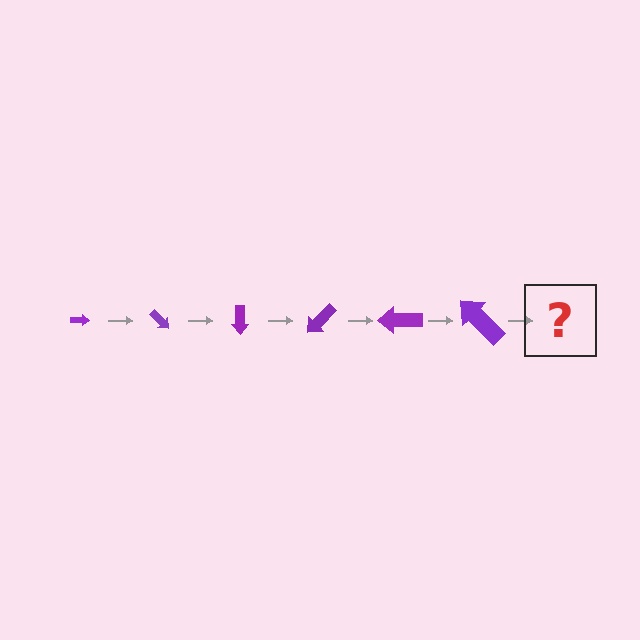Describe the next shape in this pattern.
It should be an arrow, larger than the previous one and rotated 270 degrees from the start.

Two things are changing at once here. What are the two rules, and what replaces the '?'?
The two rules are that the arrow grows larger each step and it rotates 45 degrees each step. The '?' should be an arrow, larger than the previous one and rotated 270 degrees from the start.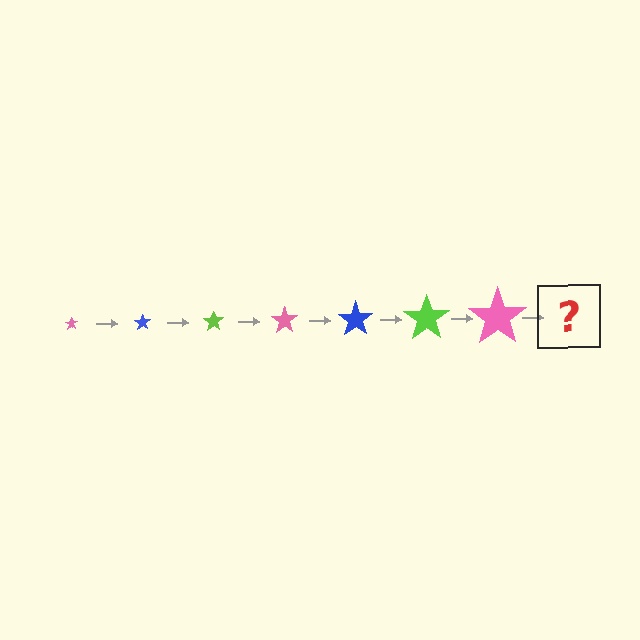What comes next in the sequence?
The next element should be a blue star, larger than the previous one.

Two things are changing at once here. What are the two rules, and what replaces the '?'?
The two rules are that the star grows larger each step and the color cycles through pink, blue, and lime. The '?' should be a blue star, larger than the previous one.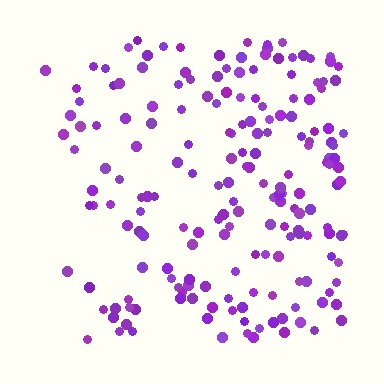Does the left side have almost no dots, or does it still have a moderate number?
Still a moderate number, just noticeably fewer than the right.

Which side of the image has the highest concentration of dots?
The right.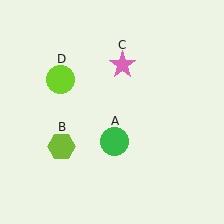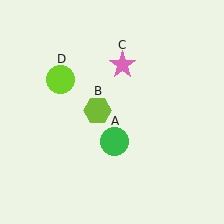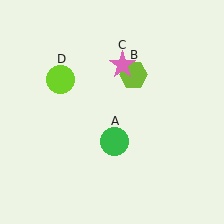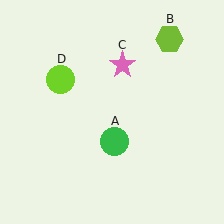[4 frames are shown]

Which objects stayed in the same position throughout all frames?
Green circle (object A) and pink star (object C) and lime circle (object D) remained stationary.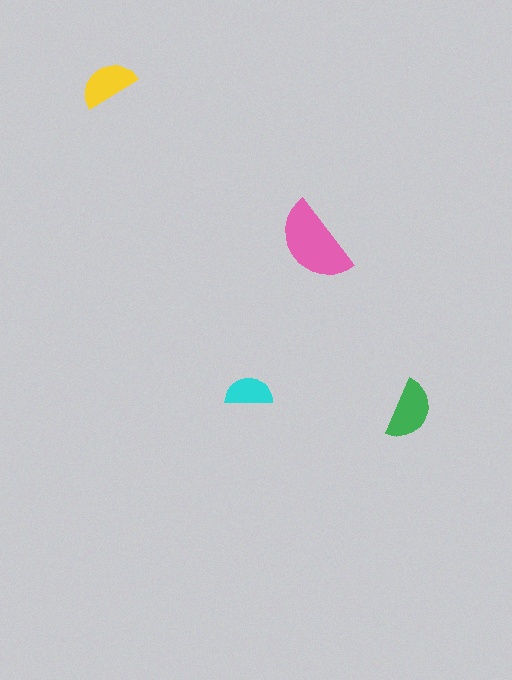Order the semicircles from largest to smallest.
the pink one, the green one, the yellow one, the cyan one.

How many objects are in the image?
There are 4 objects in the image.